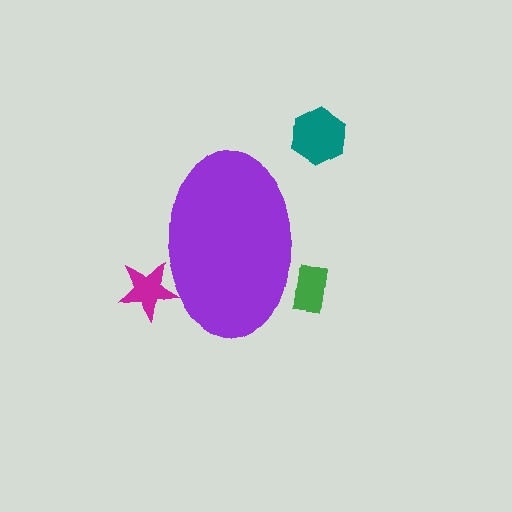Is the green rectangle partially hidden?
Yes, the green rectangle is partially hidden behind the purple ellipse.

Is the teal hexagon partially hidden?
No, the teal hexagon is fully visible.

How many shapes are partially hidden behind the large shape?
2 shapes are partially hidden.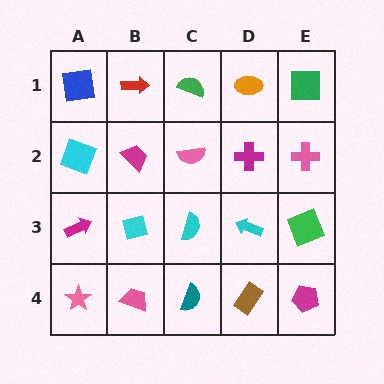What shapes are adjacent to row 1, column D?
A magenta cross (row 2, column D), a green semicircle (row 1, column C), a green square (row 1, column E).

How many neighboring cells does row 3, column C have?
4.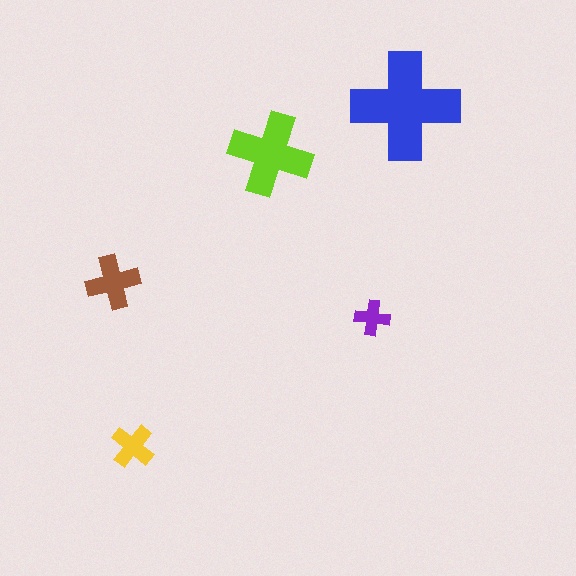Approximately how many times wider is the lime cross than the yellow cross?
About 2 times wider.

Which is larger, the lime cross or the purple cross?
The lime one.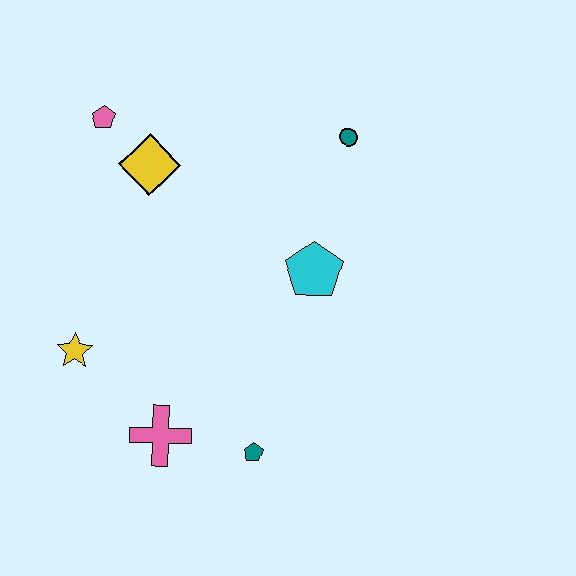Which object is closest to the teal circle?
The cyan pentagon is closest to the teal circle.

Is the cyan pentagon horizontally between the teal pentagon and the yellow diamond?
No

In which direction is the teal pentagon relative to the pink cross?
The teal pentagon is to the right of the pink cross.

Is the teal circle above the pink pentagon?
No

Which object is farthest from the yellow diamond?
The teal pentagon is farthest from the yellow diamond.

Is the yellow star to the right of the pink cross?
No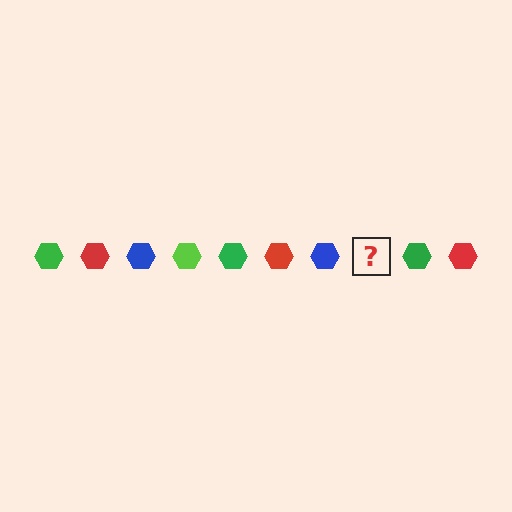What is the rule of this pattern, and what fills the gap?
The rule is that the pattern cycles through green, red, blue, lime hexagons. The gap should be filled with a lime hexagon.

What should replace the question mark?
The question mark should be replaced with a lime hexagon.